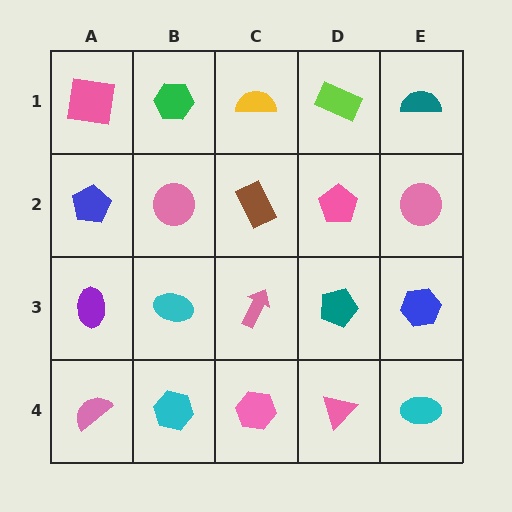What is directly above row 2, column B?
A green hexagon.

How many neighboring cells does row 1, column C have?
3.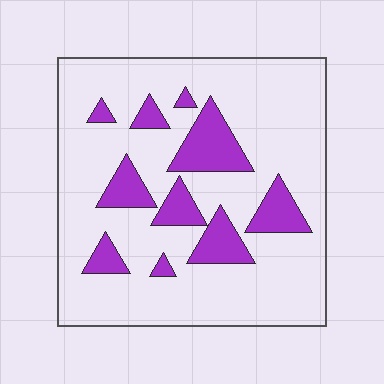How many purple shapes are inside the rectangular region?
10.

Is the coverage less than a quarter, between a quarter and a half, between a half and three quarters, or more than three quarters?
Less than a quarter.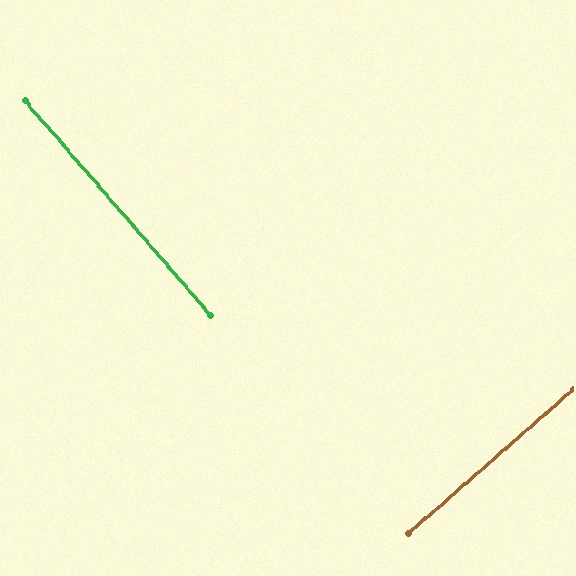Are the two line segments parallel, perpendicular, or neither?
Perpendicular — they meet at approximately 90°.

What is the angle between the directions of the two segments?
Approximately 90 degrees.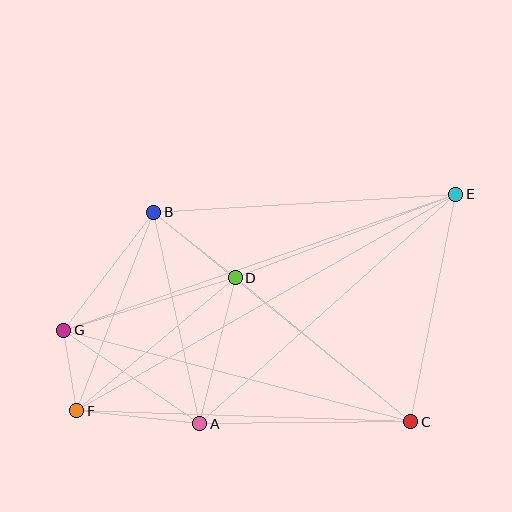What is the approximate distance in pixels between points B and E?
The distance between B and E is approximately 303 pixels.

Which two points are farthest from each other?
Points E and F are farthest from each other.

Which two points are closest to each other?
Points F and G are closest to each other.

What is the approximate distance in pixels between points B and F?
The distance between B and F is approximately 213 pixels.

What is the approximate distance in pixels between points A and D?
The distance between A and D is approximately 150 pixels.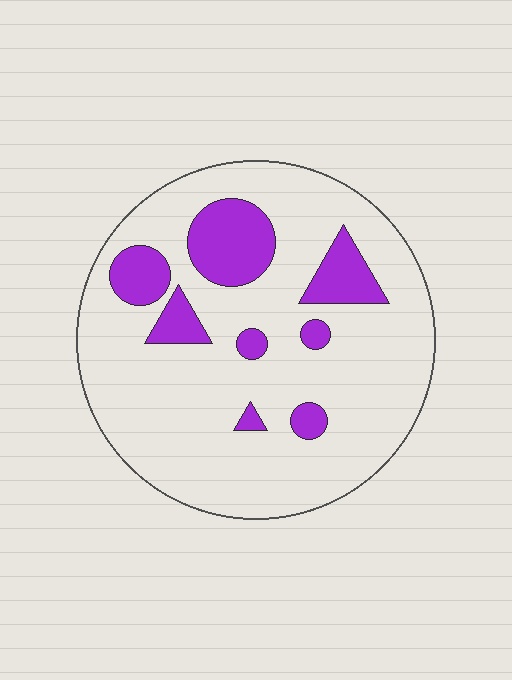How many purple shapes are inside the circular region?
8.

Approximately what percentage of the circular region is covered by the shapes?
Approximately 20%.